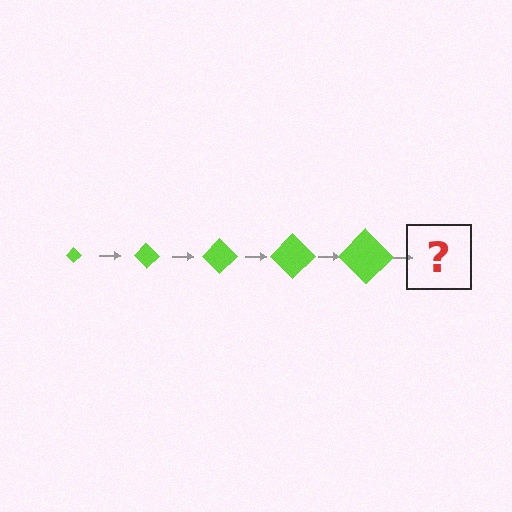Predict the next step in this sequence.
The next step is a lime diamond, larger than the previous one.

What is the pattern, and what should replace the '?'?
The pattern is that the diamond gets progressively larger each step. The '?' should be a lime diamond, larger than the previous one.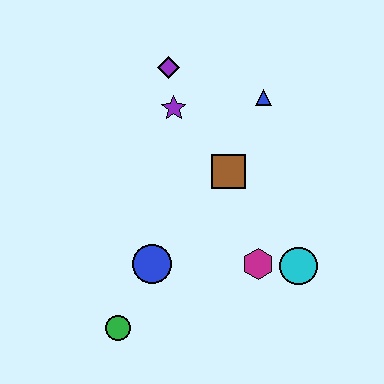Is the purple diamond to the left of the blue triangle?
Yes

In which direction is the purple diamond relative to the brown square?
The purple diamond is above the brown square.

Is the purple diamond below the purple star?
No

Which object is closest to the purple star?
The purple diamond is closest to the purple star.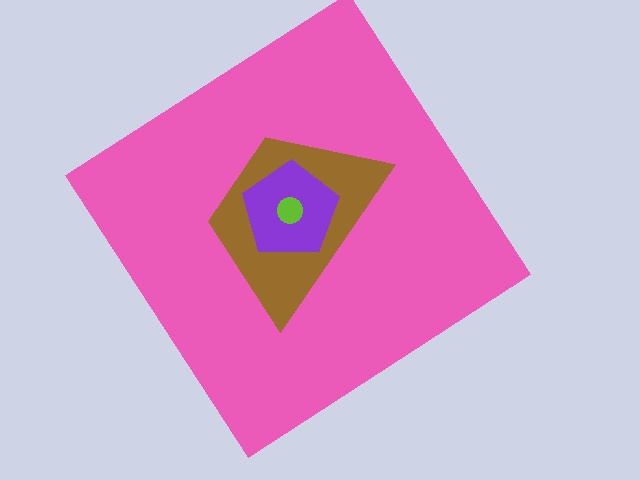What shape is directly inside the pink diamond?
The brown trapezoid.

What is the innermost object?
The lime circle.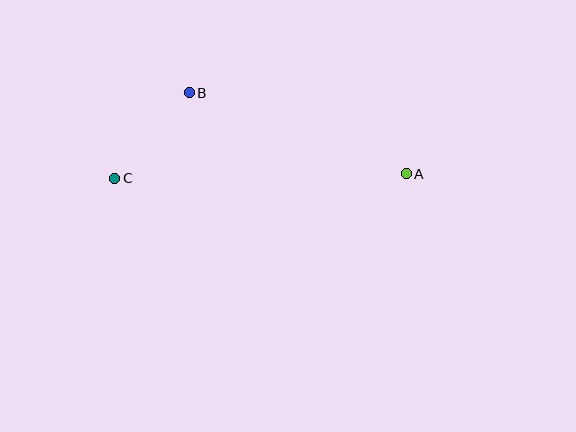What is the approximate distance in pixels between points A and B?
The distance between A and B is approximately 232 pixels.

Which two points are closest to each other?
Points B and C are closest to each other.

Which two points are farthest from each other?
Points A and C are farthest from each other.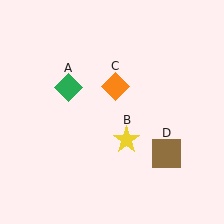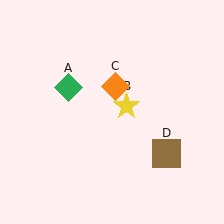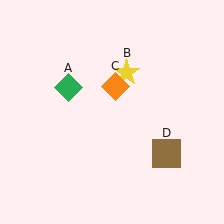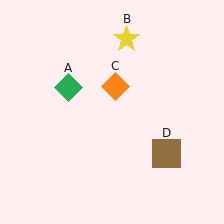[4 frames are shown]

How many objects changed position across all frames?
1 object changed position: yellow star (object B).